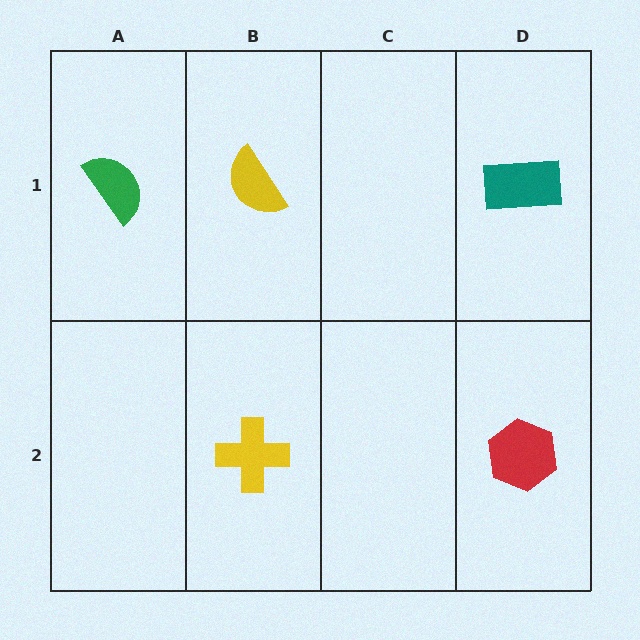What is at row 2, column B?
A yellow cross.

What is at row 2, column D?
A red hexagon.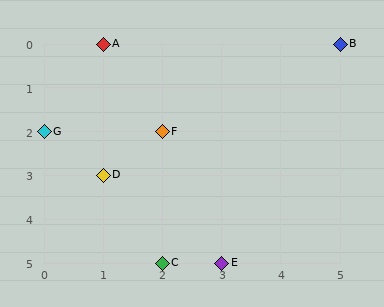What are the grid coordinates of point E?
Point E is at grid coordinates (3, 5).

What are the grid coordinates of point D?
Point D is at grid coordinates (1, 3).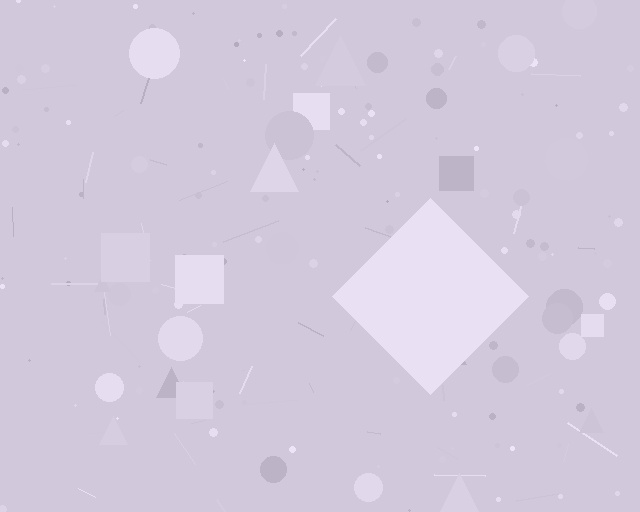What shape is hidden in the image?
A diamond is hidden in the image.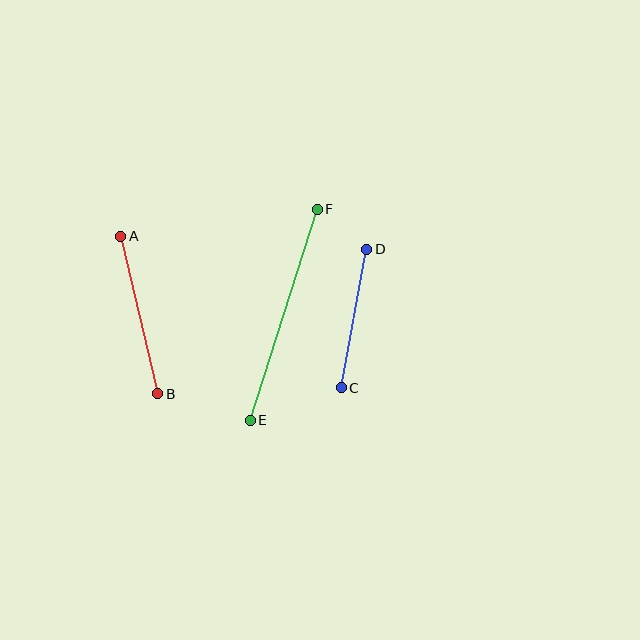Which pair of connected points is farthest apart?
Points E and F are farthest apart.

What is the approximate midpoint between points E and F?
The midpoint is at approximately (284, 315) pixels.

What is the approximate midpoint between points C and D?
The midpoint is at approximately (354, 319) pixels.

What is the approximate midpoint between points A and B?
The midpoint is at approximately (139, 315) pixels.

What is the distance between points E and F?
The distance is approximately 221 pixels.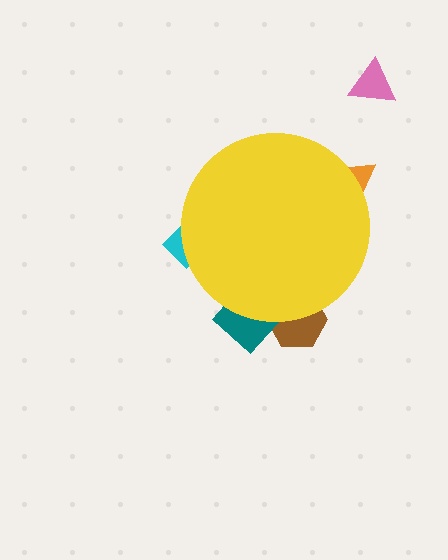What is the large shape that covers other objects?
A yellow circle.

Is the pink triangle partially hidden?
No, the pink triangle is fully visible.